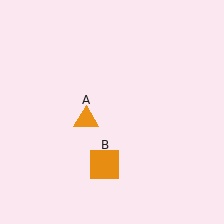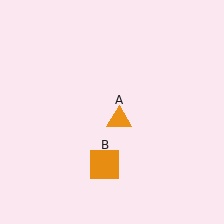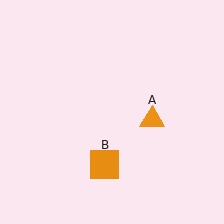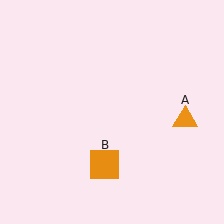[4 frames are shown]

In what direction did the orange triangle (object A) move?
The orange triangle (object A) moved right.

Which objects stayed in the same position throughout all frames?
Orange square (object B) remained stationary.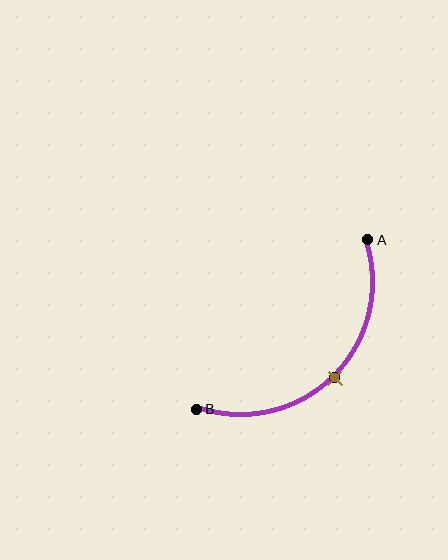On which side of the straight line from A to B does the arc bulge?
The arc bulges below and to the right of the straight line connecting A and B.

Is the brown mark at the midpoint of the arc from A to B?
Yes. The brown mark lies on the arc at equal arc-length from both A and B — it is the arc midpoint.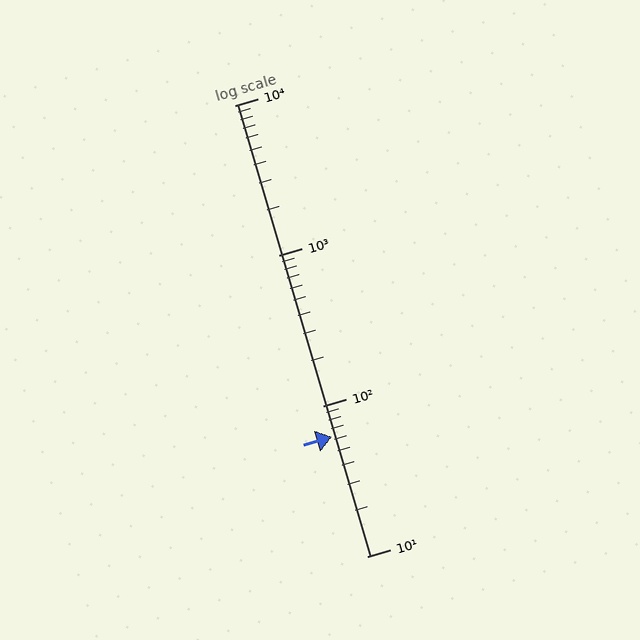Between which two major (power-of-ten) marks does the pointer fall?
The pointer is between 10 and 100.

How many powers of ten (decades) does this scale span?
The scale spans 3 decades, from 10 to 10000.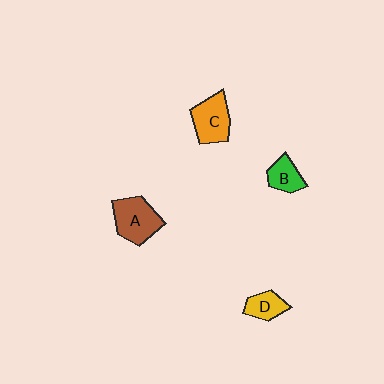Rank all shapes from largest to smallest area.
From largest to smallest: A (brown), C (orange), B (green), D (yellow).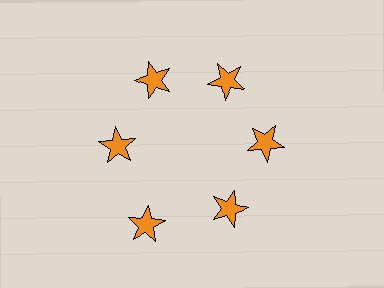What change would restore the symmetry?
The symmetry would be restored by moving it inward, back onto the ring so that all 6 stars sit at equal angles and equal distance from the center.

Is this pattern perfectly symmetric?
No. The 6 orange stars are arranged in a ring, but one element near the 7 o'clock position is pushed outward from the center, breaking the 6-fold rotational symmetry.